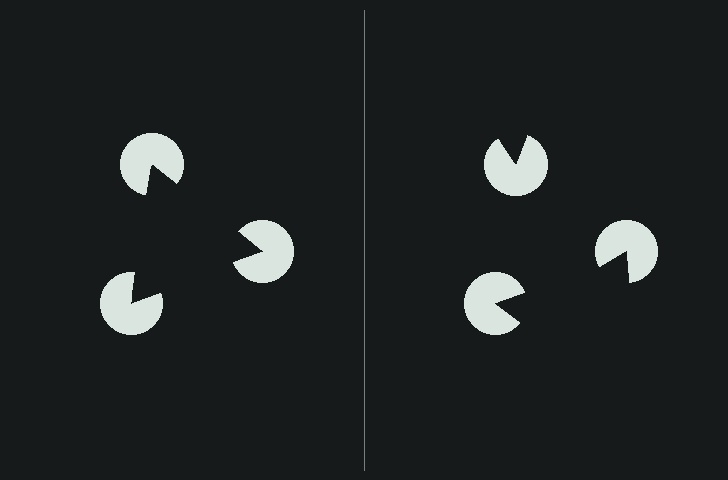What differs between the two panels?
The pac-man discs are positioned identically on both sides; only the wedge orientations differ. On the left they align to a triangle; on the right they are misaligned.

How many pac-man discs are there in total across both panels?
6 — 3 on each side.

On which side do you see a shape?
An illusory triangle appears on the left side. On the right side the wedge cuts are rotated, so no coherent shape forms.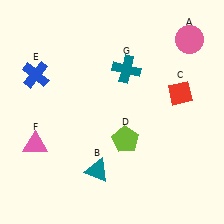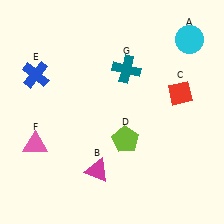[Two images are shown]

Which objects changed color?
A changed from pink to cyan. B changed from teal to magenta.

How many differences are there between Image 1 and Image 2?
There are 2 differences between the two images.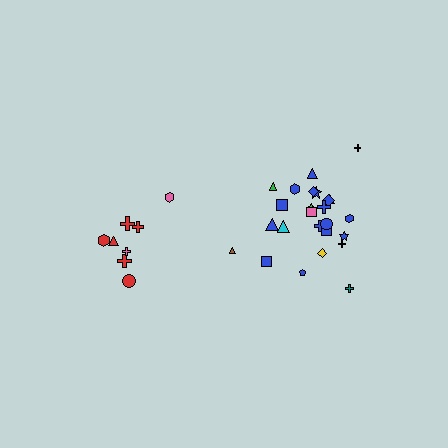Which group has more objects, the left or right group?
The right group.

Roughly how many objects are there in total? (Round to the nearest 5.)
Roughly 35 objects in total.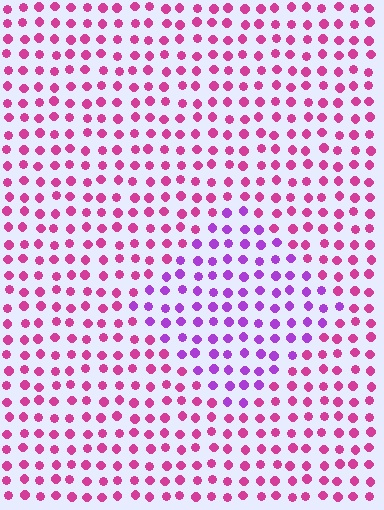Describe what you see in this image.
The image is filled with small magenta elements in a uniform arrangement. A diamond-shaped region is visible where the elements are tinted to a slightly different hue, forming a subtle color boundary.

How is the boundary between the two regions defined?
The boundary is defined purely by a slight shift in hue (about 39 degrees). Spacing, size, and orientation are identical on both sides.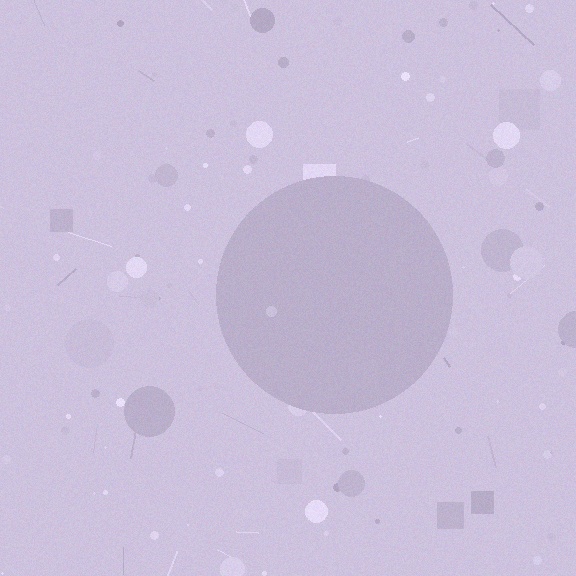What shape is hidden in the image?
A circle is hidden in the image.